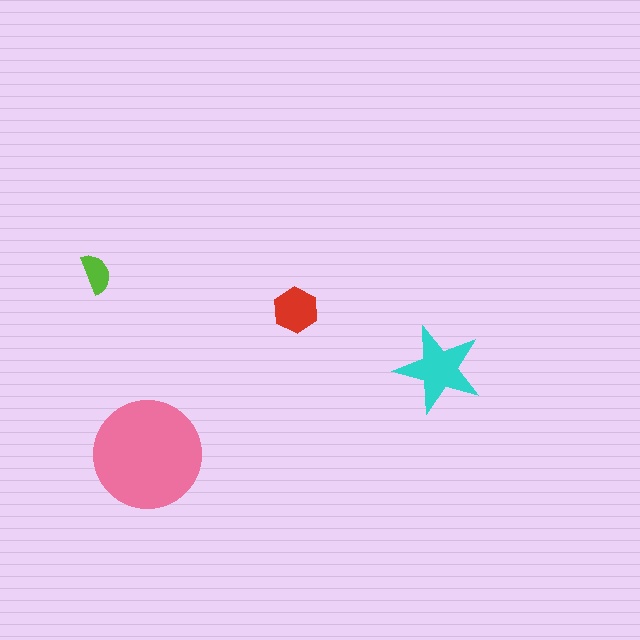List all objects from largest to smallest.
The pink circle, the cyan star, the red hexagon, the lime semicircle.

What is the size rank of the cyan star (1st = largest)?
2nd.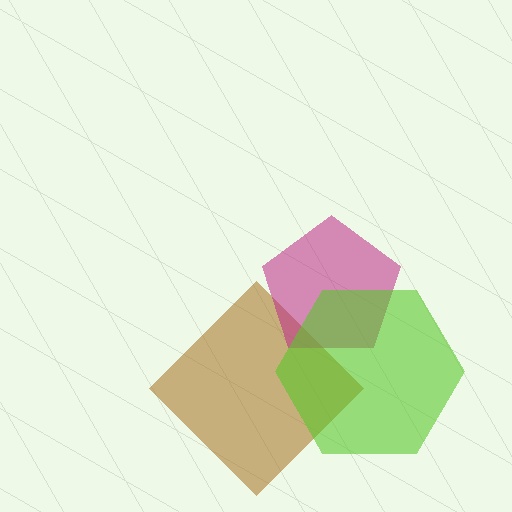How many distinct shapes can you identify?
There are 3 distinct shapes: a brown diamond, a magenta pentagon, a lime hexagon.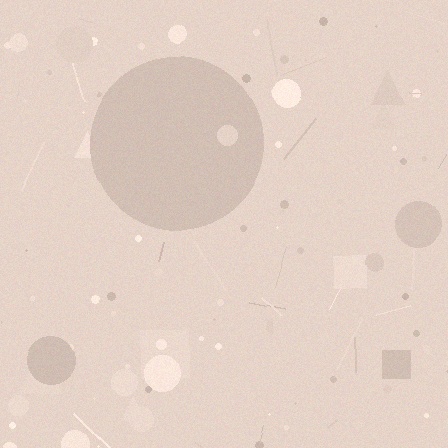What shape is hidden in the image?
A circle is hidden in the image.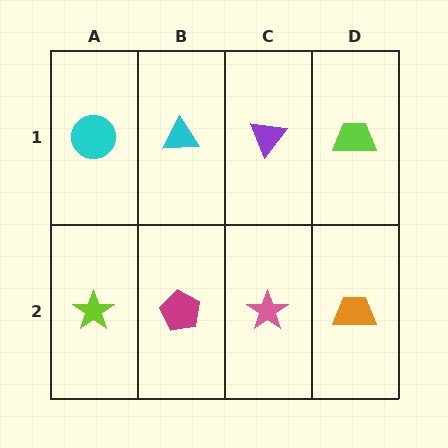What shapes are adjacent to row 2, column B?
A cyan triangle (row 1, column B), a lime star (row 2, column A), a pink star (row 2, column C).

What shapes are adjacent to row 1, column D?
An orange trapezoid (row 2, column D), a purple triangle (row 1, column C).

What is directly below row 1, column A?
A lime star.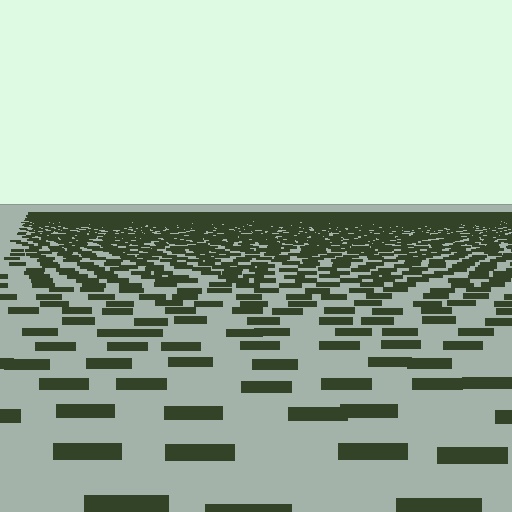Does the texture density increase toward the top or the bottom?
Density increases toward the top.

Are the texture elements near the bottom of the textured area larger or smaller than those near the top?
Larger. Near the bottom, elements are closer to the viewer and appear at a bigger on-screen size.